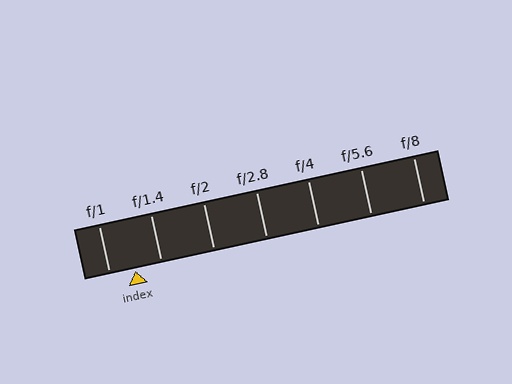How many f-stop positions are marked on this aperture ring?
There are 7 f-stop positions marked.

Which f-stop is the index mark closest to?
The index mark is closest to f/1.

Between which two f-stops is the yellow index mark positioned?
The index mark is between f/1 and f/1.4.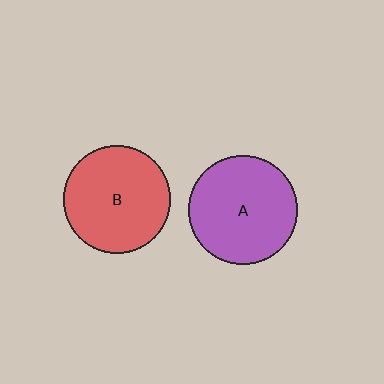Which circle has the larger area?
Circle A (purple).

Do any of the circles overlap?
No, none of the circles overlap.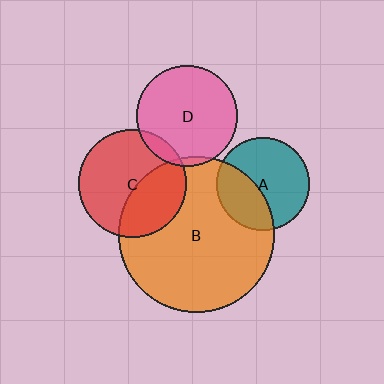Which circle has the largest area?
Circle B (orange).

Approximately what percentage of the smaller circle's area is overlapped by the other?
Approximately 10%.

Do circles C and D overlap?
Yes.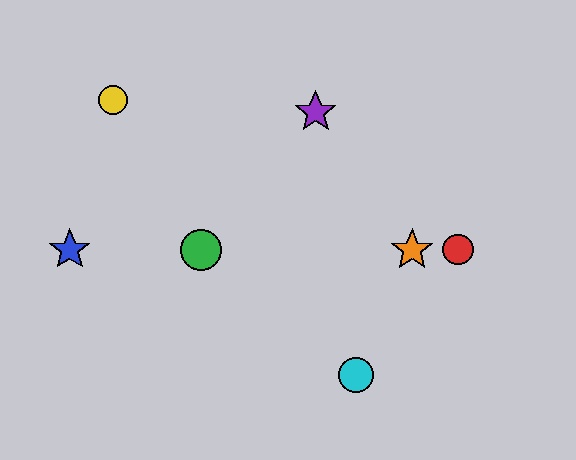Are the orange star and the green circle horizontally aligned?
Yes, both are at y≈250.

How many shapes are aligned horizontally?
4 shapes (the red circle, the blue star, the green circle, the orange star) are aligned horizontally.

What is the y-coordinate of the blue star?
The blue star is at y≈250.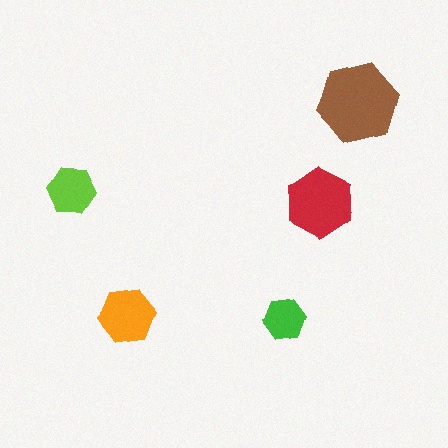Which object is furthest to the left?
The lime hexagon is leftmost.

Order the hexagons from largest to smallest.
the brown one, the red one, the orange one, the lime one, the green one.